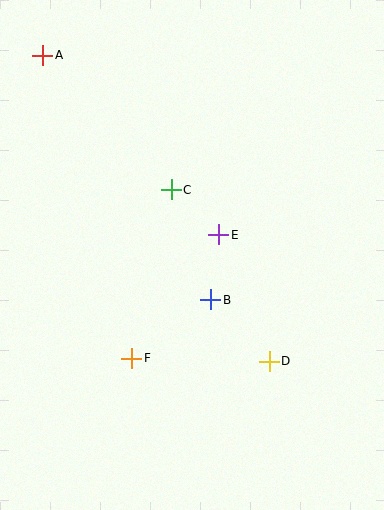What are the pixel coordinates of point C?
Point C is at (171, 190).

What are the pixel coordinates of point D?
Point D is at (269, 361).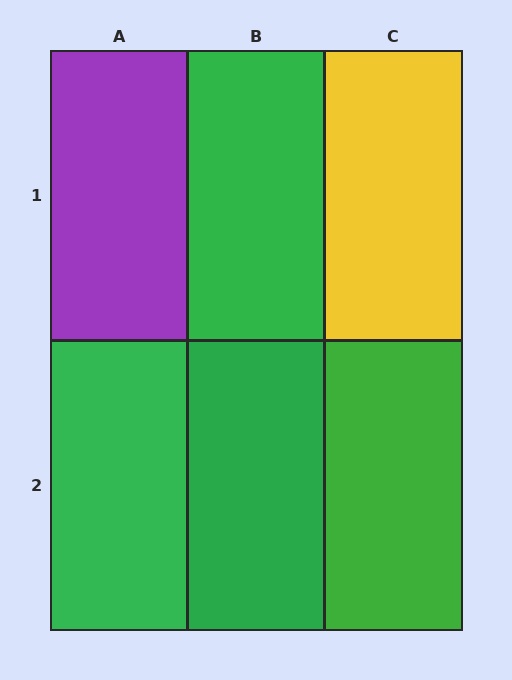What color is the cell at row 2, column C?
Green.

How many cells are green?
4 cells are green.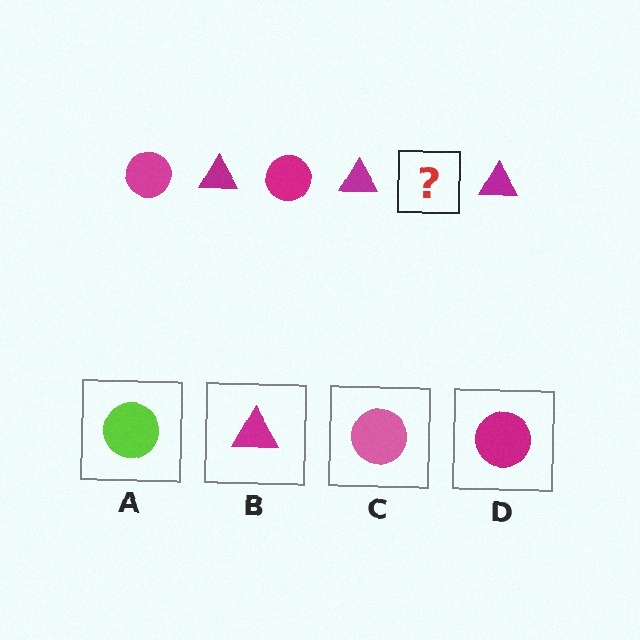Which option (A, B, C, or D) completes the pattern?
D.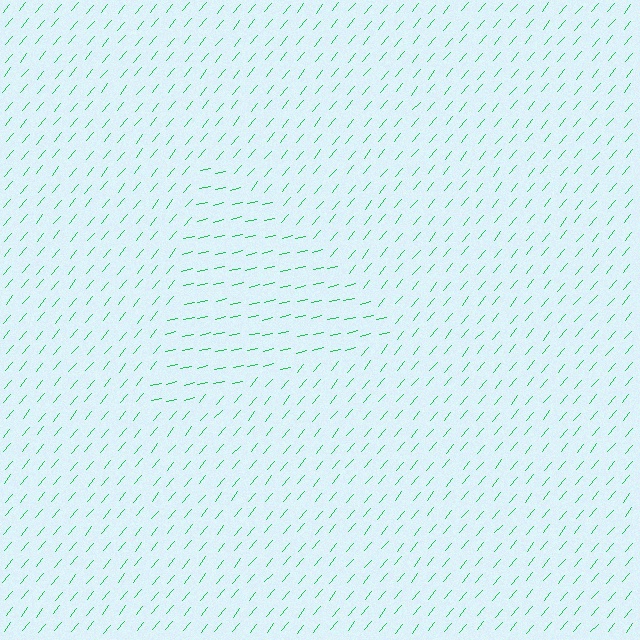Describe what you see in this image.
The image is filled with small green line segments. A triangle region in the image has lines oriented differently from the surrounding lines, creating a visible texture boundary.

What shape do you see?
I see a triangle.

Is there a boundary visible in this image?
Yes, there is a texture boundary formed by a change in line orientation.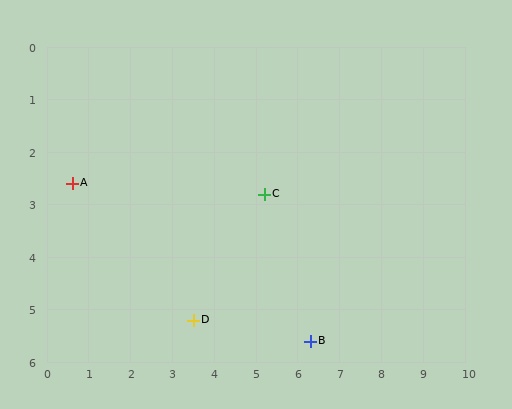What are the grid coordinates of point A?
Point A is at approximately (0.6, 2.6).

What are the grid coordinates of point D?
Point D is at approximately (3.5, 5.2).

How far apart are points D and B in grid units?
Points D and B are about 2.8 grid units apart.